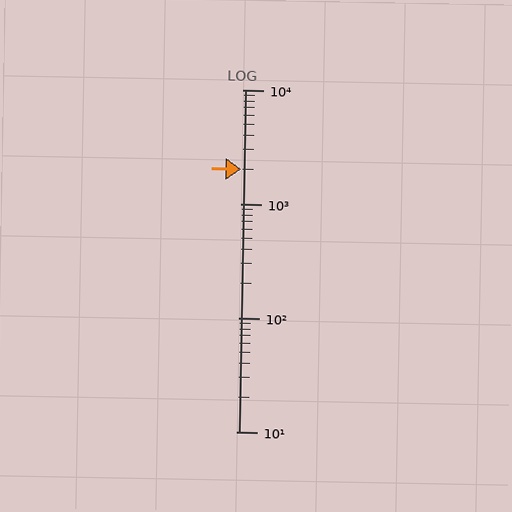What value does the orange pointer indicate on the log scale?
The pointer indicates approximately 2000.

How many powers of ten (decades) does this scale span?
The scale spans 3 decades, from 10 to 10000.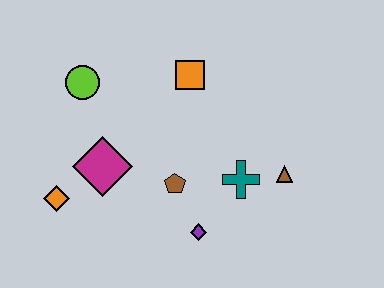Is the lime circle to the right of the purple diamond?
No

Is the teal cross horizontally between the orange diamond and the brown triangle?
Yes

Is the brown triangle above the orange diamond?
Yes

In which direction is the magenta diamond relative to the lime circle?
The magenta diamond is below the lime circle.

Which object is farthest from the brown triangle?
The orange diamond is farthest from the brown triangle.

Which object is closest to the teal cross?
The brown triangle is closest to the teal cross.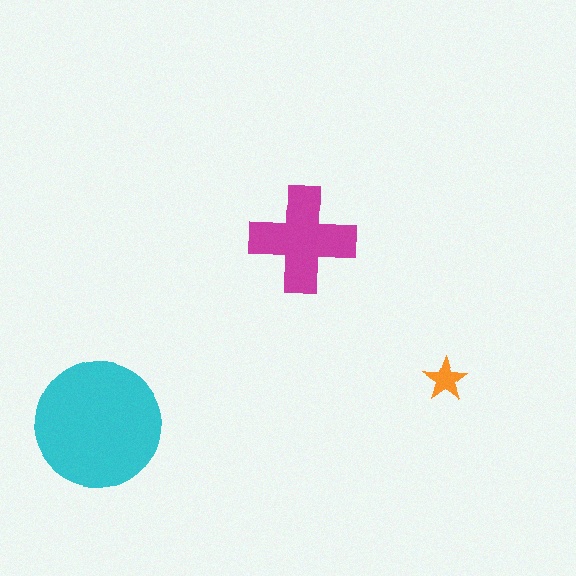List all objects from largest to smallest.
The cyan circle, the magenta cross, the orange star.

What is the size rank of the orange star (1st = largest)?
3rd.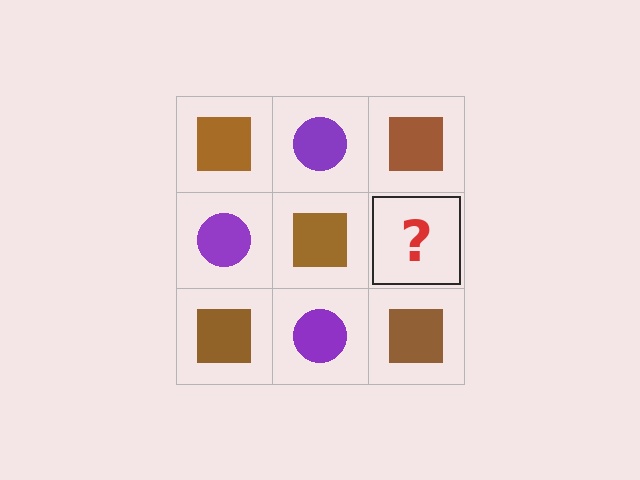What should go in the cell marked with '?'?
The missing cell should contain a purple circle.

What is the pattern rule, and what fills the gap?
The rule is that it alternates brown square and purple circle in a checkerboard pattern. The gap should be filled with a purple circle.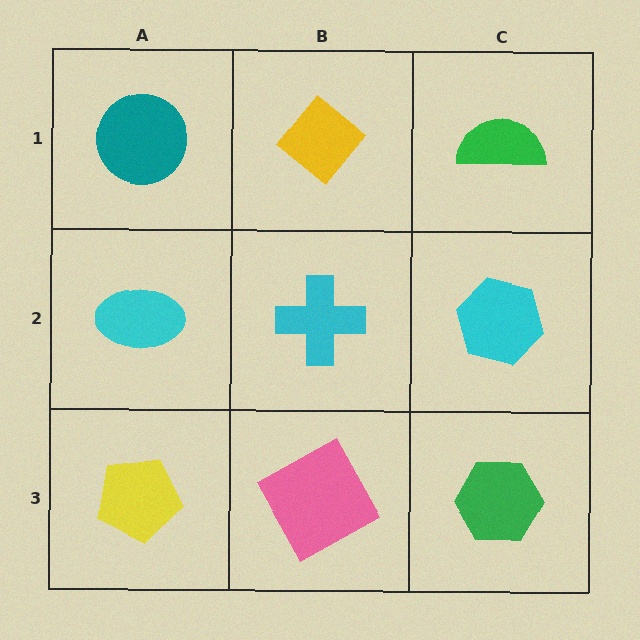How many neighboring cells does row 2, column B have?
4.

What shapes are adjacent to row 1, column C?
A cyan hexagon (row 2, column C), a yellow diamond (row 1, column B).